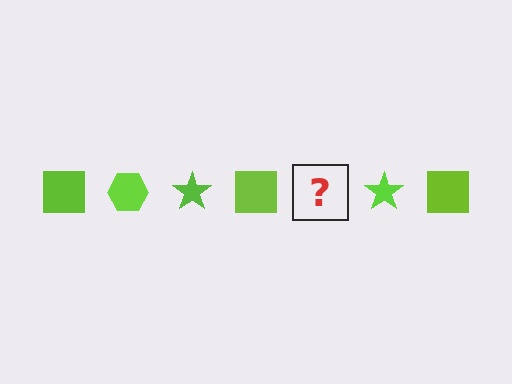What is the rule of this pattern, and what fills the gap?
The rule is that the pattern cycles through square, hexagon, star shapes in lime. The gap should be filled with a lime hexagon.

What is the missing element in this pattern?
The missing element is a lime hexagon.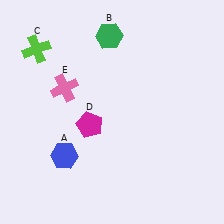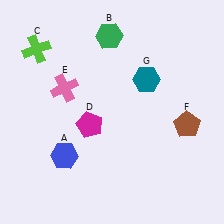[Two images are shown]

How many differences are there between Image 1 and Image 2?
There are 2 differences between the two images.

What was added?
A brown pentagon (F), a teal hexagon (G) were added in Image 2.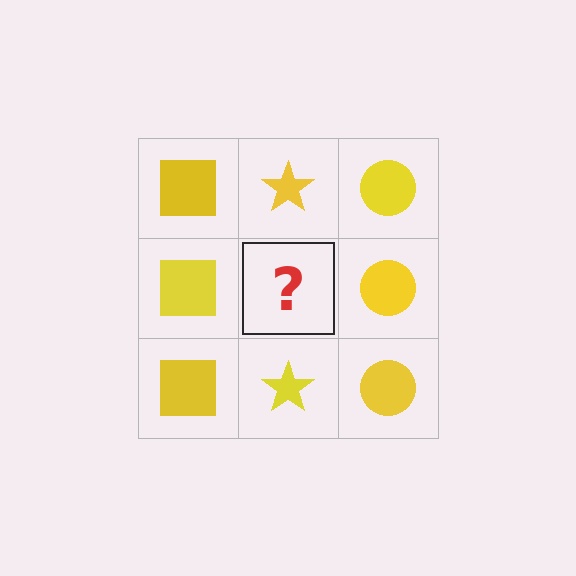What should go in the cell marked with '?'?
The missing cell should contain a yellow star.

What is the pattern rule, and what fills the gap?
The rule is that each column has a consistent shape. The gap should be filled with a yellow star.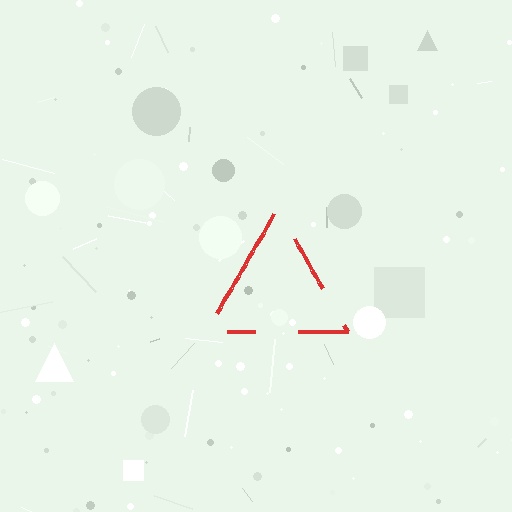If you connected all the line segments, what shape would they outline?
They would outline a triangle.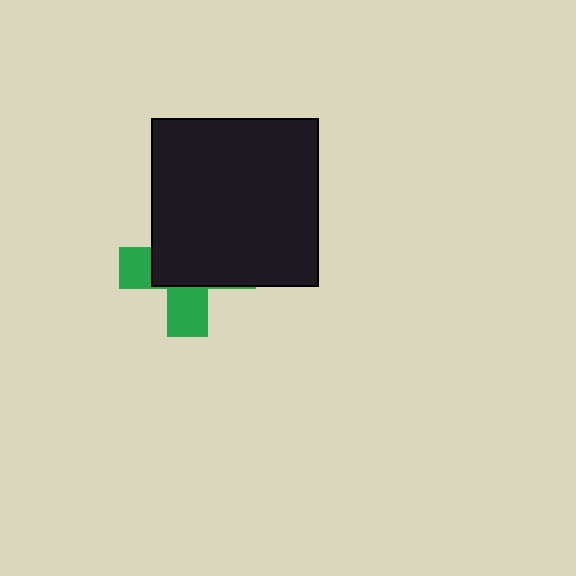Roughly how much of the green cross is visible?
A small part of it is visible (roughly 36%).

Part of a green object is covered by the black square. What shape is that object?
It is a cross.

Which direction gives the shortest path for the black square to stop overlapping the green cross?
Moving up gives the shortest separation.